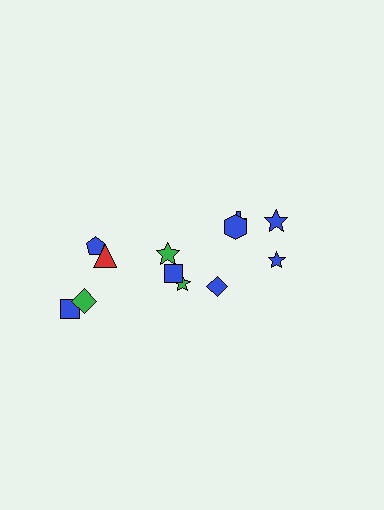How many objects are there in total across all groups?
There are 12 objects.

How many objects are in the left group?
There are 7 objects.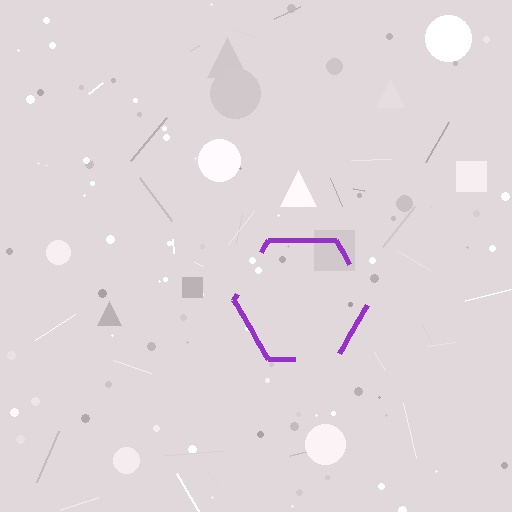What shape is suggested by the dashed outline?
The dashed outline suggests a hexagon.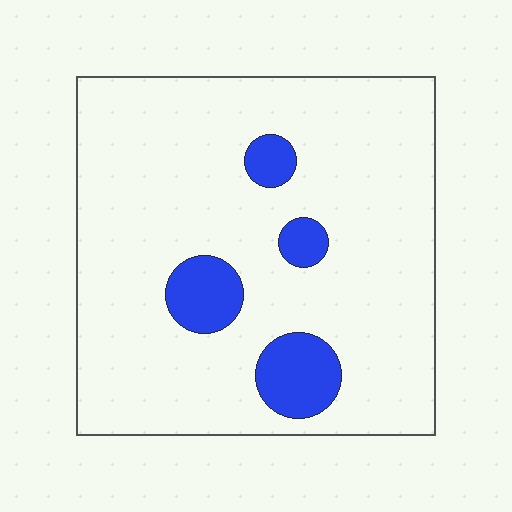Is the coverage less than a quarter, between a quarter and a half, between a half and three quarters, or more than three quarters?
Less than a quarter.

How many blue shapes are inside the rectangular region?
4.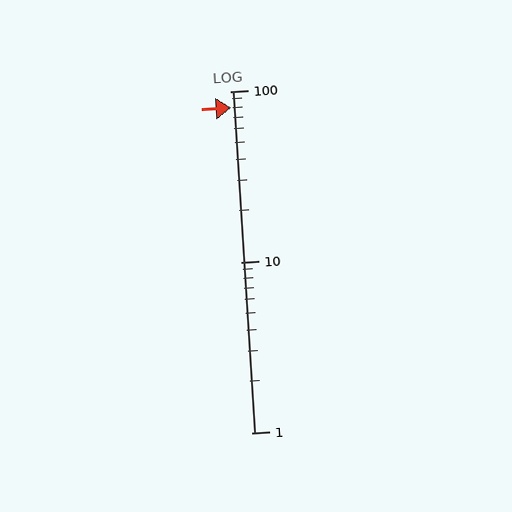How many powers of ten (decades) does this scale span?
The scale spans 2 decades, from 1 to 100.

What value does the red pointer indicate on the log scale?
The pointer indicates approximately 80.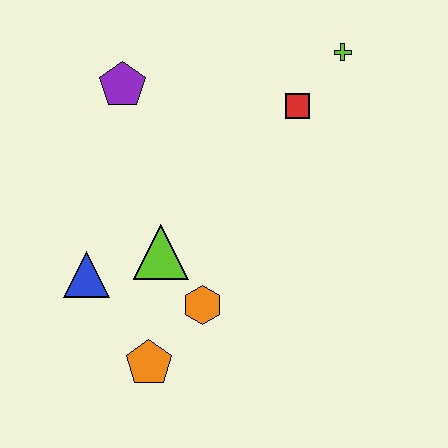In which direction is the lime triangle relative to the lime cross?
The lime triangle is below the lime cross.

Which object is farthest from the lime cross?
The orange pentagon is farthest from the lime cross.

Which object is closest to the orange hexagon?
The lime triangle is closest to the orange hexagon.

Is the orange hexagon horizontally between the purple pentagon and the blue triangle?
No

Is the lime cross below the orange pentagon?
No